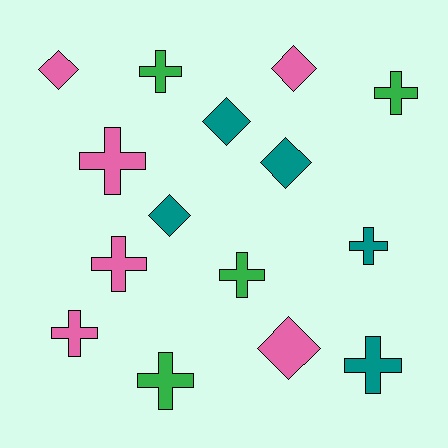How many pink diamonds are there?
There are 3 pink diamonds.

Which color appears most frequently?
Pink, with 6 objects.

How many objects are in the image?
There are 15 objects.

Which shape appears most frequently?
Cross, with 9 objects.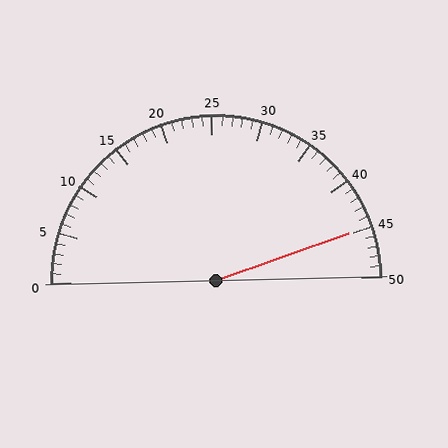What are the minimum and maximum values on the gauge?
The gauge ranges from 0 to 50.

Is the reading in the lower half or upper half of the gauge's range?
The reading is in the upper half of the range (0 to 50).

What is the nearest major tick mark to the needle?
The nearest major tick mark is 45.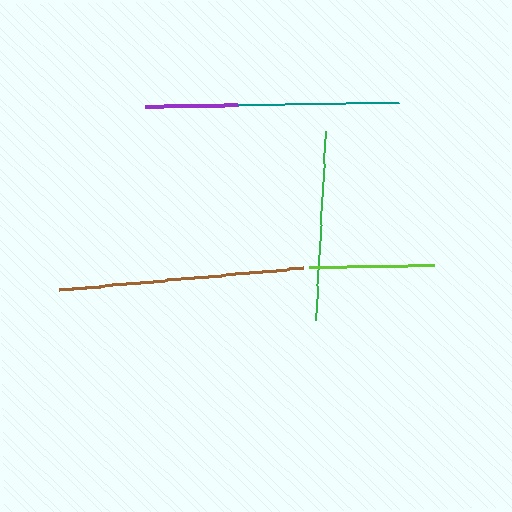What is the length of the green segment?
The green segment is approximately 189 pixels long.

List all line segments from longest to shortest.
From longest to shortest: brown, teal, green, lime, purple.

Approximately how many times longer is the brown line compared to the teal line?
The brown line is approximately 1.3 times the length of the teal line.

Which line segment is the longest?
The brown line is the longest at approximately 245 pixels.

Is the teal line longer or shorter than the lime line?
The teal line is longer than the lime line.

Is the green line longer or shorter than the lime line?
The green line is longer than the lime line.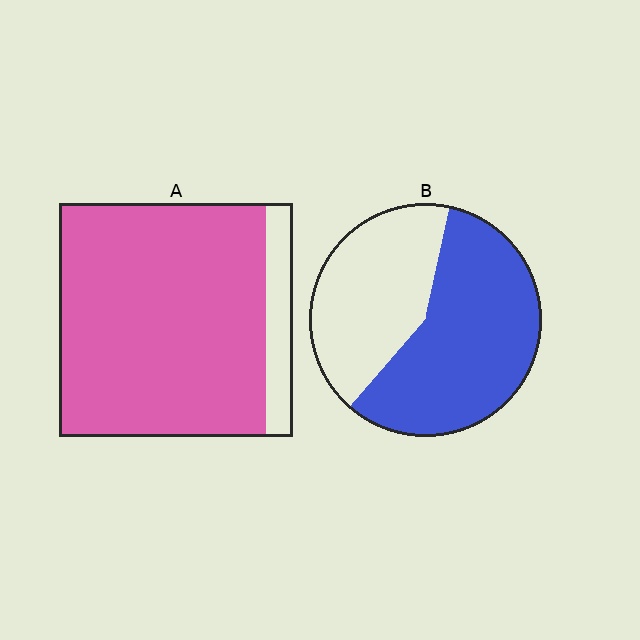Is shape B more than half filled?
Yes.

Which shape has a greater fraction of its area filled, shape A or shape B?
Shape A.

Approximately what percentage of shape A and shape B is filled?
A is approximately 90% and B is approximately 60%.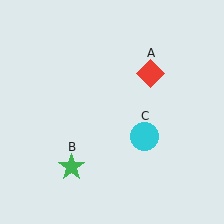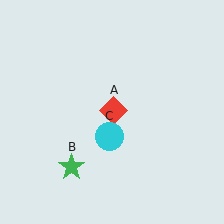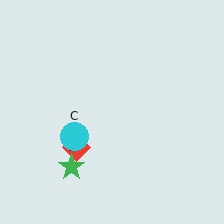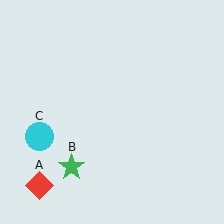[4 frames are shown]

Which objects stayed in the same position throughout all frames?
Green star (object B) remained stationary.